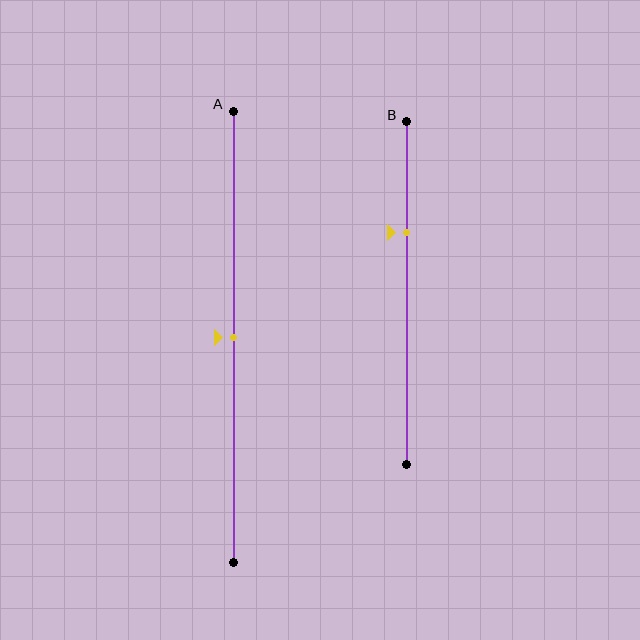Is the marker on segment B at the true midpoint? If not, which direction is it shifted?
No, the marker on segment B is shifted upward by about 18% of the segment length.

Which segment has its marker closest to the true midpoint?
Segment A has its marker closest to the true midpoint.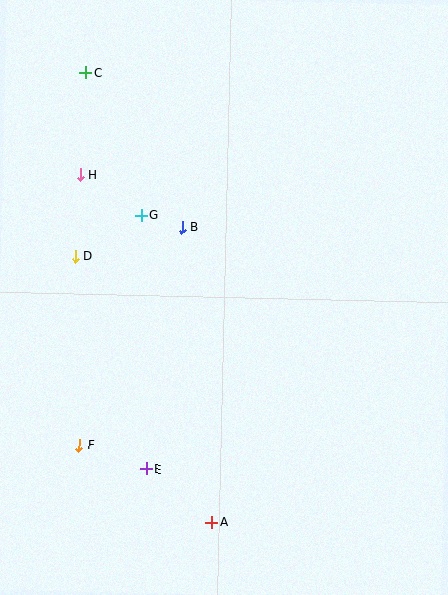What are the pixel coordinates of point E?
Point E is at (146, 469).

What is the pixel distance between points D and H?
The distance between D and H is 81 pixels.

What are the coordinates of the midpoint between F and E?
The midpoint between F and E is at (113, 457).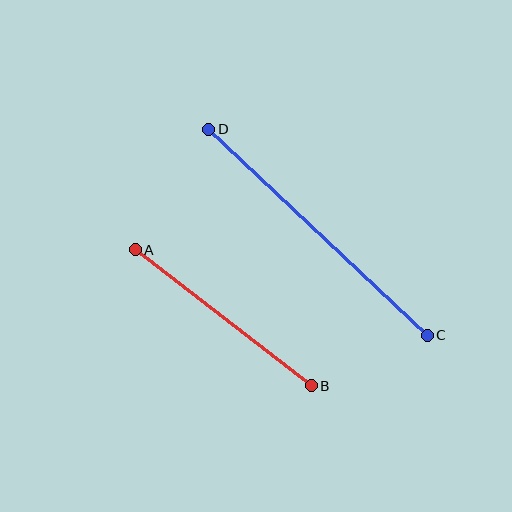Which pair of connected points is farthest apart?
Points C and D are farthest apart.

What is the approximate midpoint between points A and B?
The midpoint is at approximately (223, 318) pixels.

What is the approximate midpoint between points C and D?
The midpoint is at approximately (318, 232) pixels.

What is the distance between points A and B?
The distance is approximately 222 pixels.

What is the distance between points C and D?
The distance is approximately 300 pixels.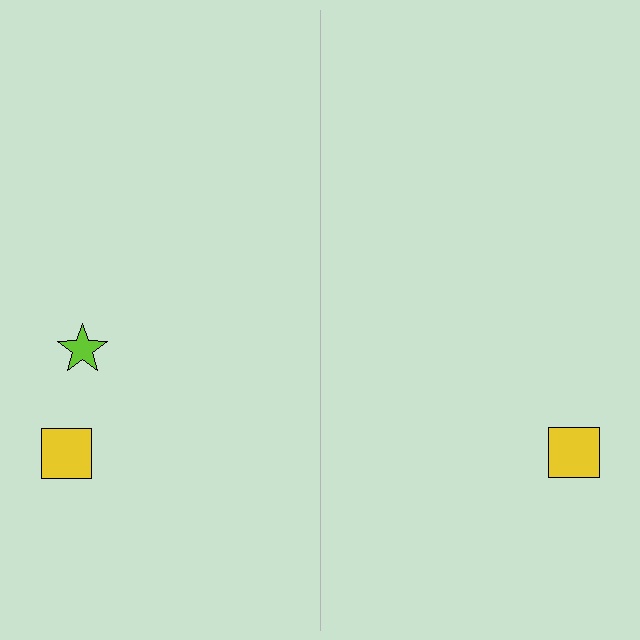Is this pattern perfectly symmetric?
No, the pattern is not perfectly symmetric. A lime star is missing from the right side.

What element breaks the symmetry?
A lime star is missing from the right side.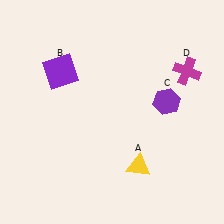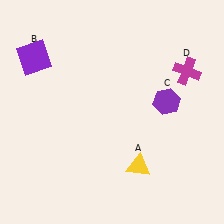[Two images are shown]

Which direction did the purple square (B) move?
The purple square (B) moved left.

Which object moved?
The purple square (B) moved left.